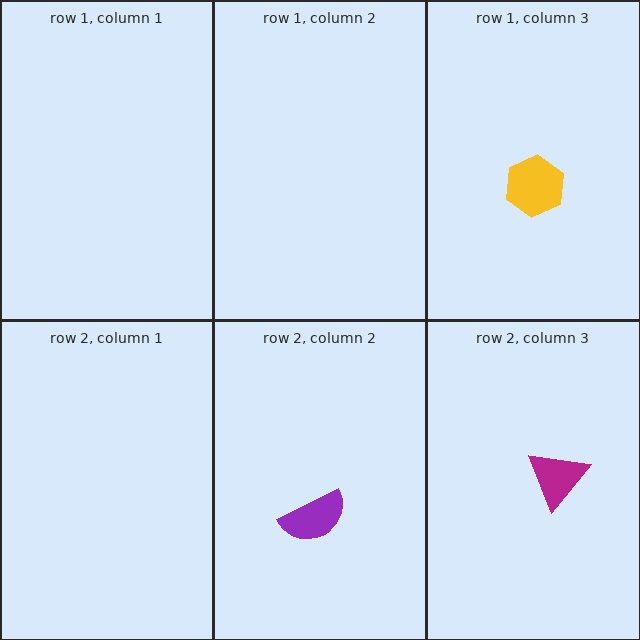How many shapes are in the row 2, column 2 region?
1.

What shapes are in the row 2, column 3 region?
The magenta triangle.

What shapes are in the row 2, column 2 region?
The purple semicircle.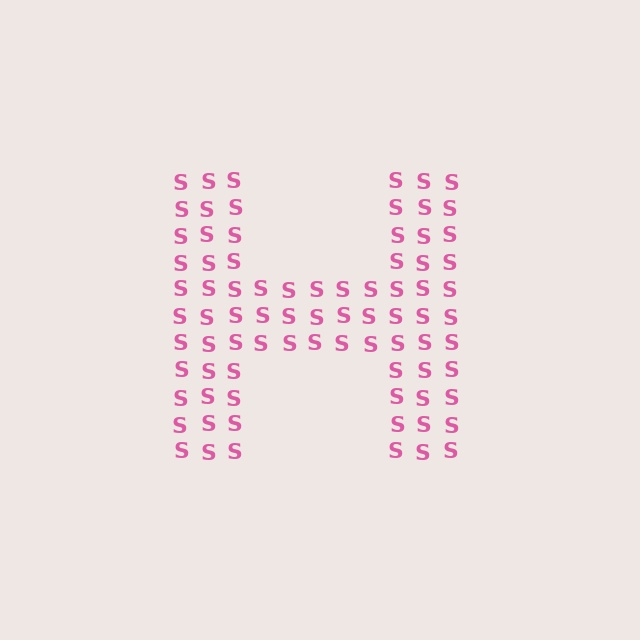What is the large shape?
The large shape is the letter H.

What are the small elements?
The small elements are letter S's.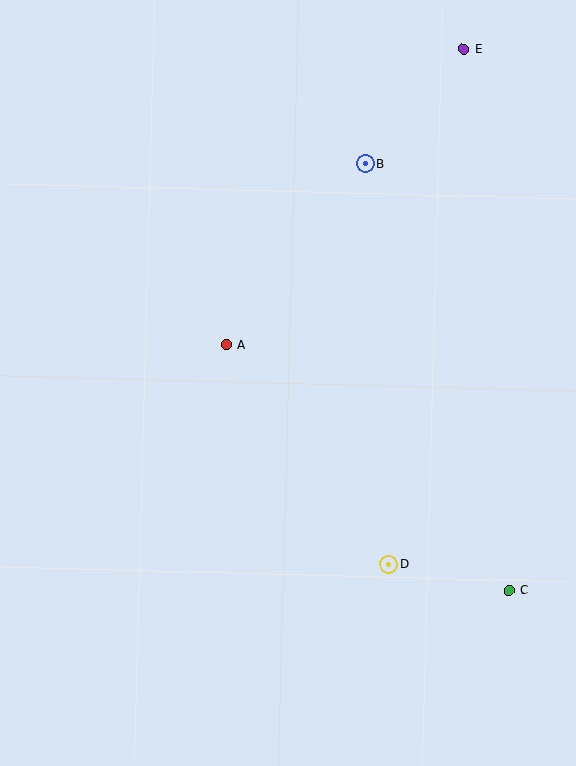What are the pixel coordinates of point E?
Point E is at (464, 49).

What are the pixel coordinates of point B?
Point B is at (365, 164).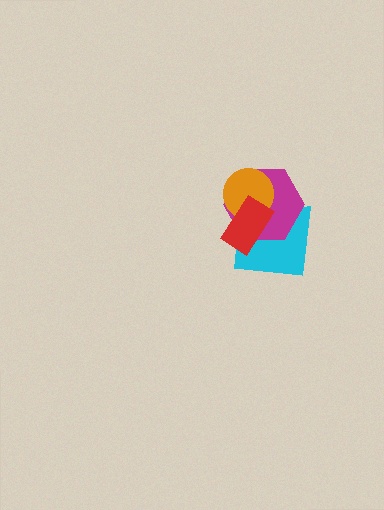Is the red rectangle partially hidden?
No, no other shape covers it.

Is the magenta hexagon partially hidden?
Yes, it is partially covered by another shape.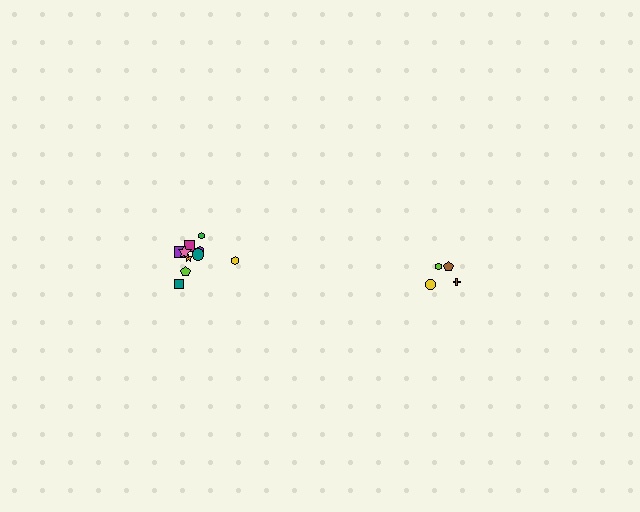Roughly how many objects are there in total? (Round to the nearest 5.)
Roughly 15 objects in total.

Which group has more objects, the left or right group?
The left group.